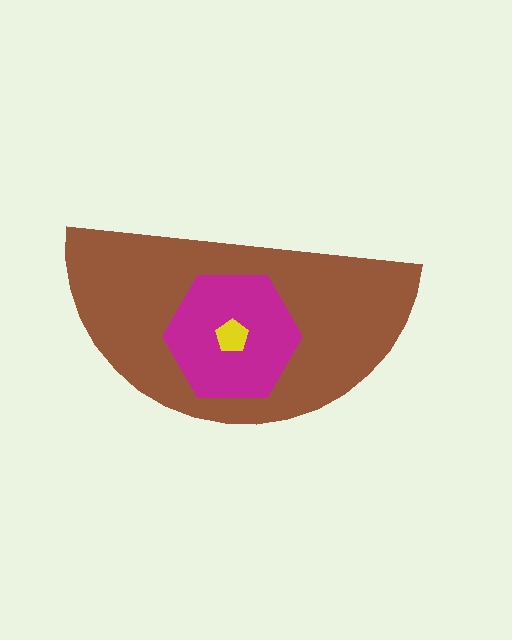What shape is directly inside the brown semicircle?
The magenta hexagon.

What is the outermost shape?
The brown semicircle.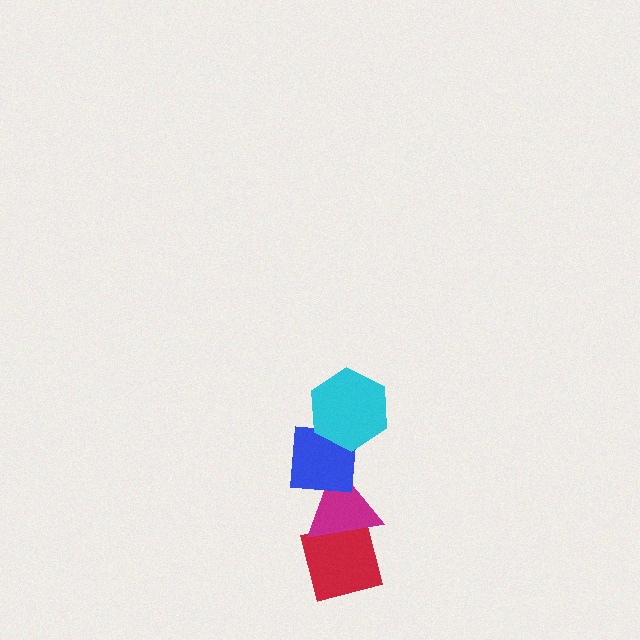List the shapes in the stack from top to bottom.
From top to bottom: the cyan hexagon, the blue square, the magenta triangle, the red square.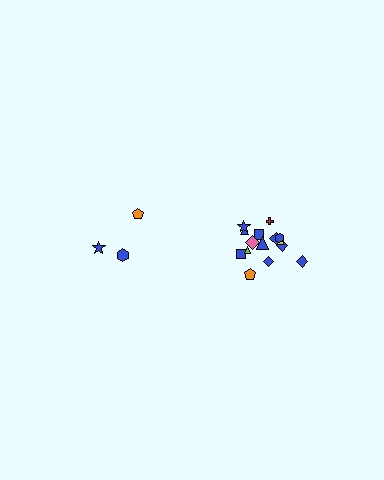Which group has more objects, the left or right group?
The right group.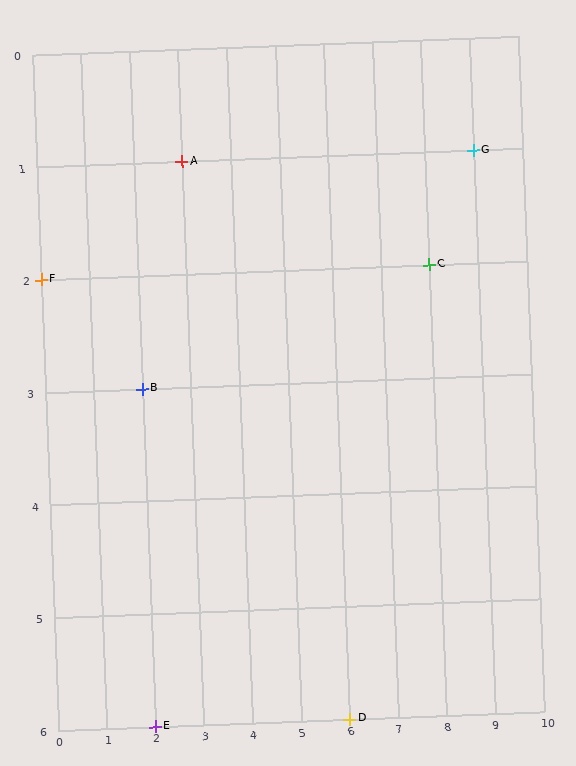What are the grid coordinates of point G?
Point G is at grid coordinates (9, 1).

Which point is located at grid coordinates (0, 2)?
Point F is at (0, 2).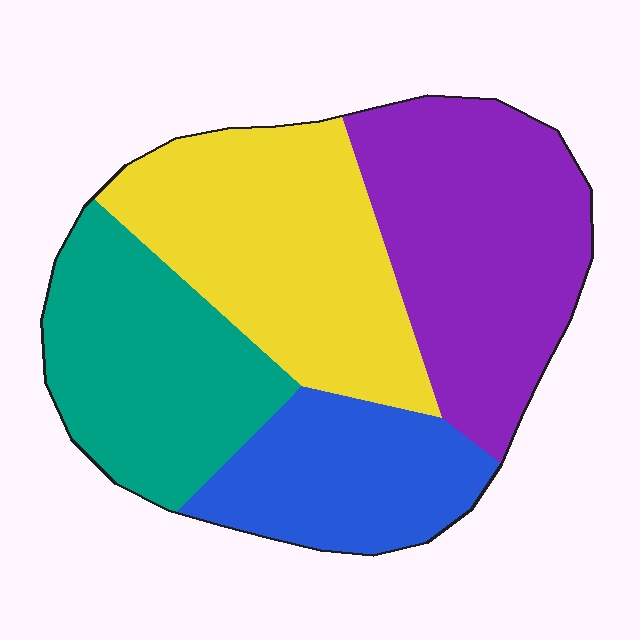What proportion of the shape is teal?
Teal takes up less than a quarter of the shape.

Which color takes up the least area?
Blue, at roughly 20%.